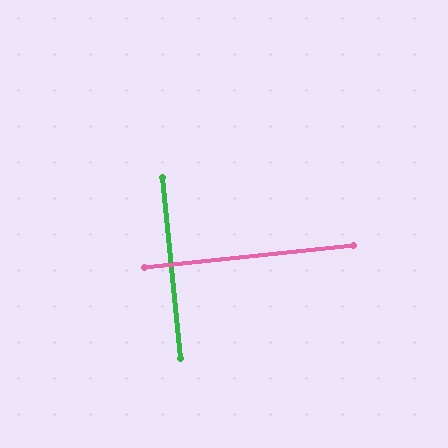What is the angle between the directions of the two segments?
Approximately 90 degrees.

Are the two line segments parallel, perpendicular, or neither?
Perpendicular — they meet at approximately 90°.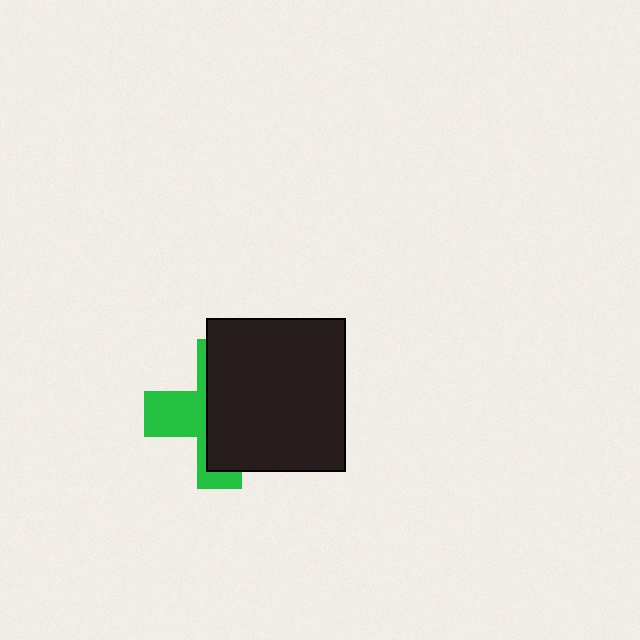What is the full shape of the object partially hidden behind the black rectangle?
The partially hidden object is a green cross.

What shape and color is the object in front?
The object in front is a black rectangle.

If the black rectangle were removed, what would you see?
You would see the complete green cross.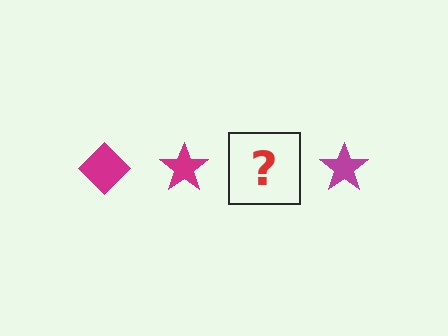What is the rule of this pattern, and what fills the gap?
The rule is that the pattern cycles through diamond, star shapes in magenta. The gap should be filled with a magenta diamond.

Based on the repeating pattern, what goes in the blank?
The blank should be a magenta diamond.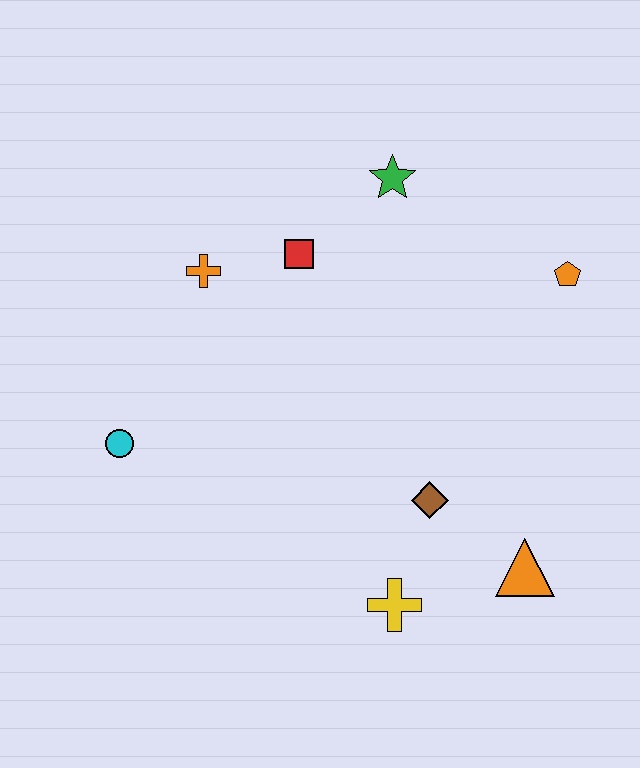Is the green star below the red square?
No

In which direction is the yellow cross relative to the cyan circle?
The yellow cross is to the right of the cyan circle.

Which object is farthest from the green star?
The yellow cross is farthest from the green star.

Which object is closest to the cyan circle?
The orange cross is closest to the cyan circle.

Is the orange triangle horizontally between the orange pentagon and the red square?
Yes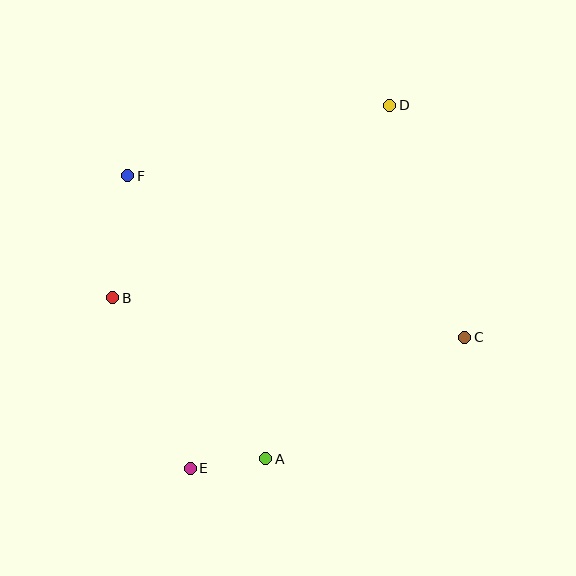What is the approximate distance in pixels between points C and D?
The distance between C and D is approximately 244 pixels.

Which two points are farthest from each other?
Points D and E are farthest from each other.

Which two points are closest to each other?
Points A and E are closest to each other.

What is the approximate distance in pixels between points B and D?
The distance between B and D is approximately 337 pixels.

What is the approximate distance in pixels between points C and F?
The distance between C and F is approximately 374 pixels.